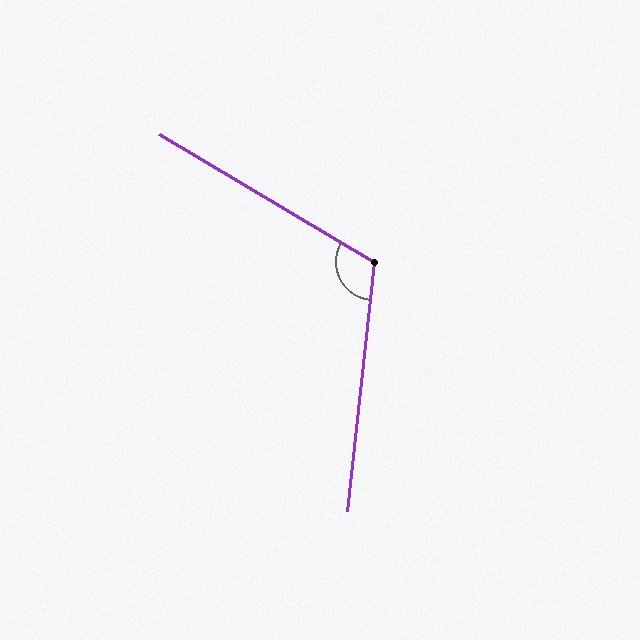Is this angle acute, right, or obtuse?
It is obtuse.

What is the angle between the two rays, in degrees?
Approximately 115 degrees.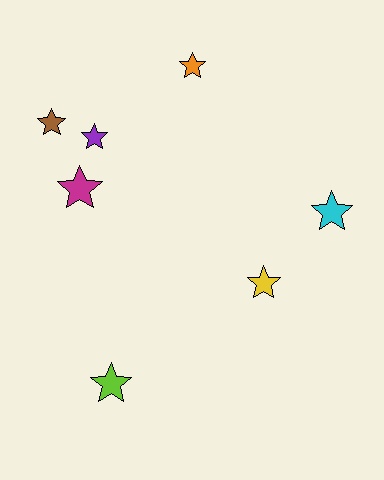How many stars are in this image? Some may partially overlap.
There are 7 stars.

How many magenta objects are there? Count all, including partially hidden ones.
There is 1 magenta object.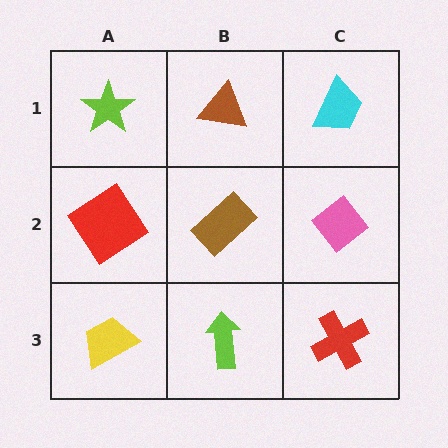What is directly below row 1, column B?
A brown rectangle.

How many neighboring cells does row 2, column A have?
3.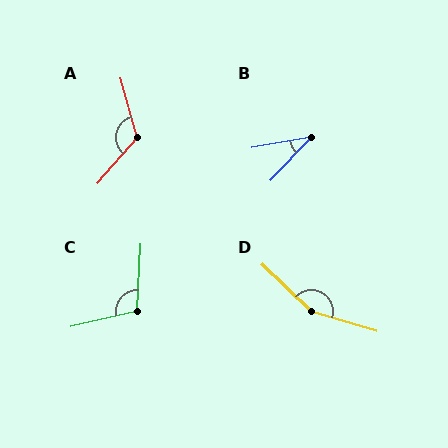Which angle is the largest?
D, at approximately 153 degrees.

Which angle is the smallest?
B, at approximately 37 degrees.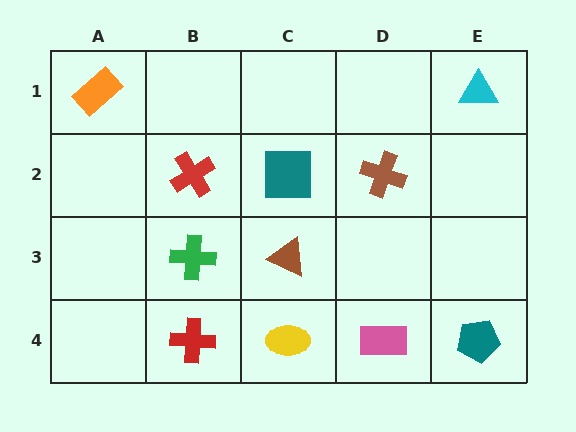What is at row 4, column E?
A teal pentagon.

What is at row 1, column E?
A cyan triangle.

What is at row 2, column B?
A red cross.